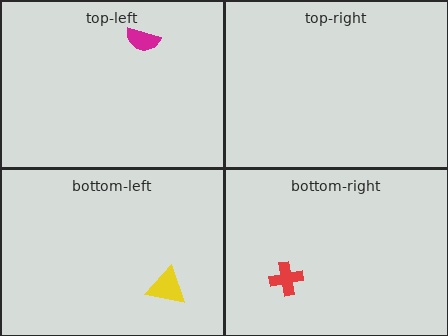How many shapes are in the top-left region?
1.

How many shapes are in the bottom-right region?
1.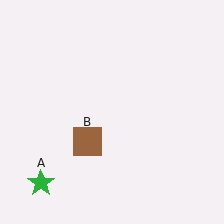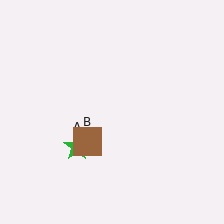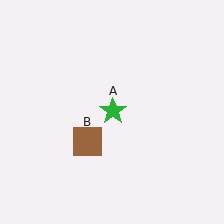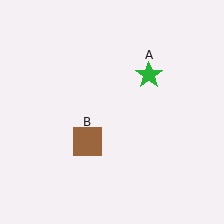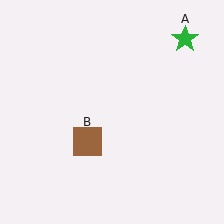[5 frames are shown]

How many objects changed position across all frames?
1 object changed position: green star (object A).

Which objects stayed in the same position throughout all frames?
Brown square (object B) remained stationary.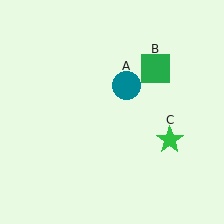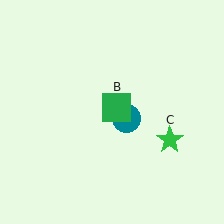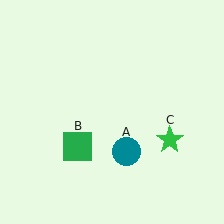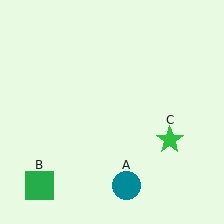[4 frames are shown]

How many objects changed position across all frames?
2 objects changed position: teal circle (object A), green square (object B).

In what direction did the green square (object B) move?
The green square (object B) moved down and to the left.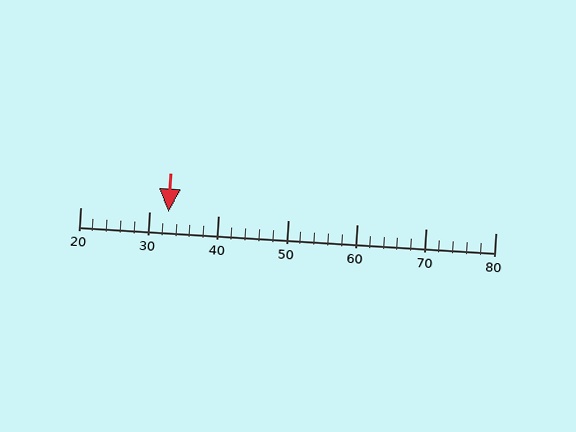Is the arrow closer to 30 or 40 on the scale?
The arrow is closer to 30.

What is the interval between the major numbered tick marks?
The major tick marks are spaced 10 units apart.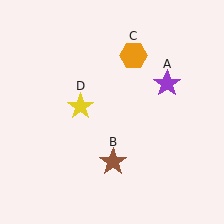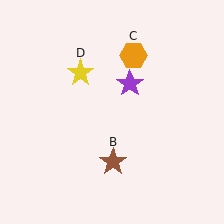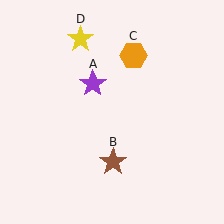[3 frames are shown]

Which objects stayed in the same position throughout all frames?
Brown star (object B) and orange hexagon (object C) remained stationary.